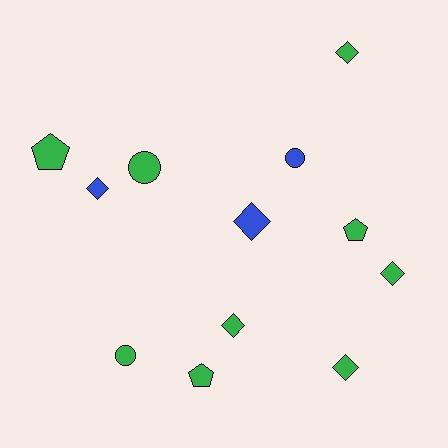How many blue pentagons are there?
There are no blue pentagons.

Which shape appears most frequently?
Diamond, with 6 objects.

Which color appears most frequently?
Green, with 9 objects.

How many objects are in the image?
There are 12 objects.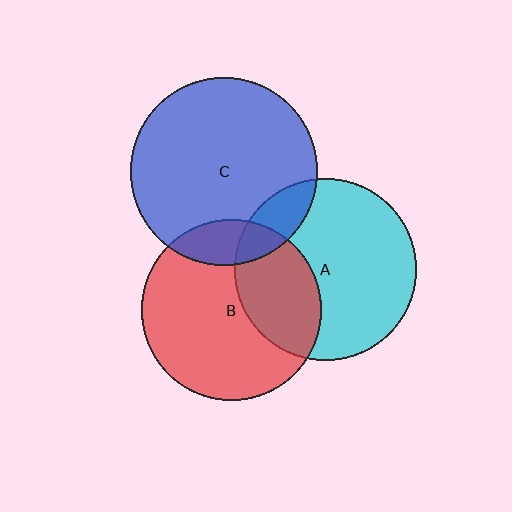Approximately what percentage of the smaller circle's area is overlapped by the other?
Approximately 15%.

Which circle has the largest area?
Circle C (blue).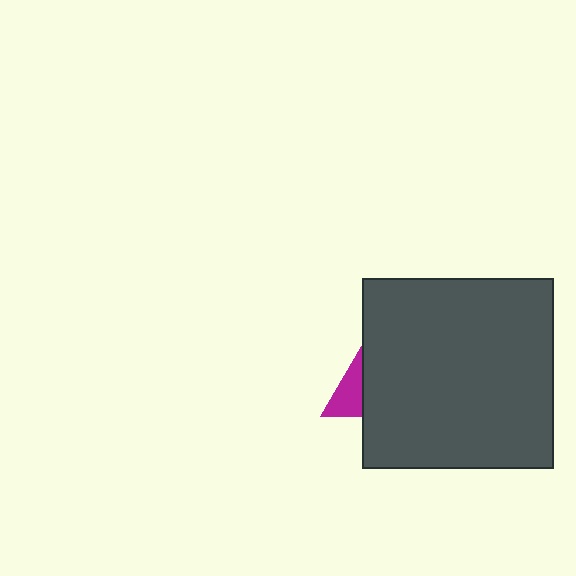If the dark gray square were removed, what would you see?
You would see the complete magenta triangle.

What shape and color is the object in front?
The object in front is a dark gray square.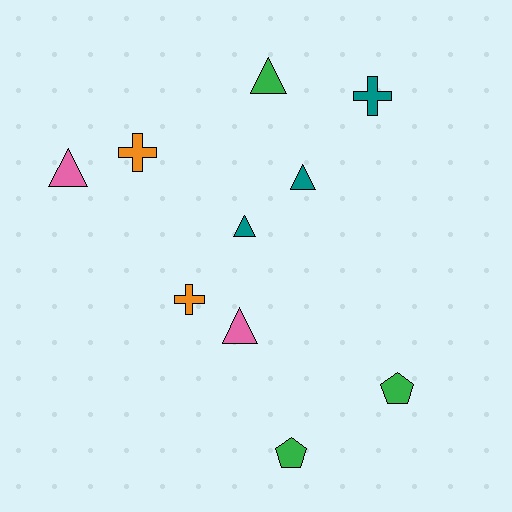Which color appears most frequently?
Teal, with 3 objects.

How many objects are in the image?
There are 10 objects.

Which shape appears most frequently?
Triangle, with 5 objects.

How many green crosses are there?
There are no green crosses.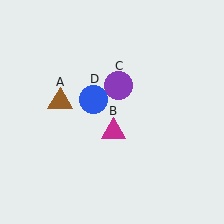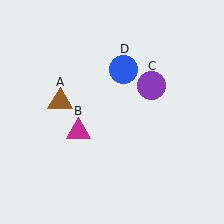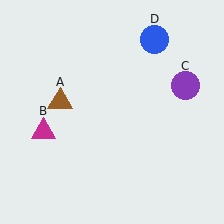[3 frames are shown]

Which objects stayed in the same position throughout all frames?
Brown triangle (object A) remained stationary.